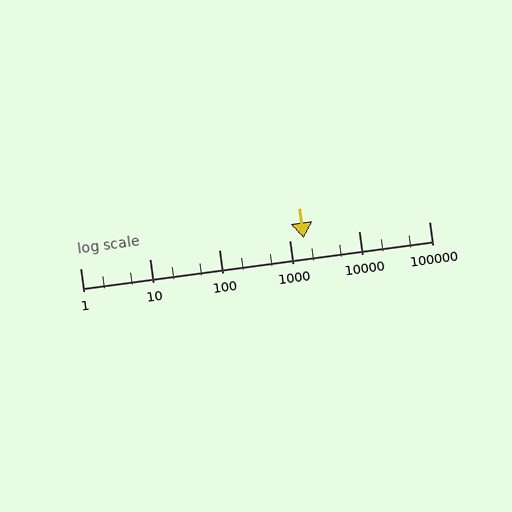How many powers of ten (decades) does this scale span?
The scale spans 5 decades, from 1 to 100000.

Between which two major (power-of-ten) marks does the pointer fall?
The pointer is between 1000 and 10000.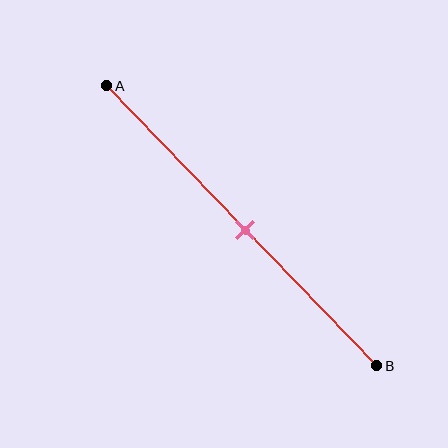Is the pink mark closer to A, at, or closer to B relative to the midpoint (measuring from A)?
The pink mark is approximately at the midpoint of segment AB.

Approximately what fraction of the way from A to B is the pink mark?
The pink mark is approximately 50% of the way from A to B.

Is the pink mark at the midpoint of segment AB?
Yes, the mark is approximately at the midpoint.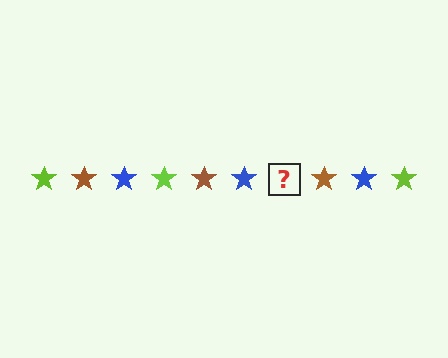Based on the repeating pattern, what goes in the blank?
The blank should be a lime star.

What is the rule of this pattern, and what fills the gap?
The rule is that the pattern cycles through lime, brown, blue stars. The gap should be filled with a lime star.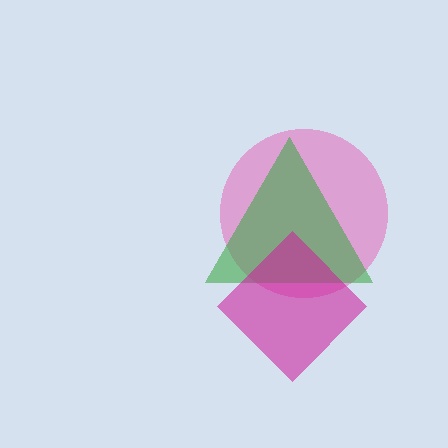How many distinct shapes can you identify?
There are 3 distinct shapes: a pink circle, a green triangle, a magenta diamond.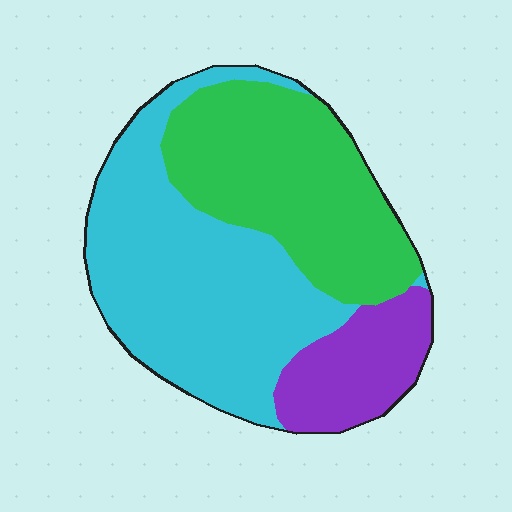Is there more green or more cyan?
Cyan.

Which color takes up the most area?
Cyan, at roughly 50%.